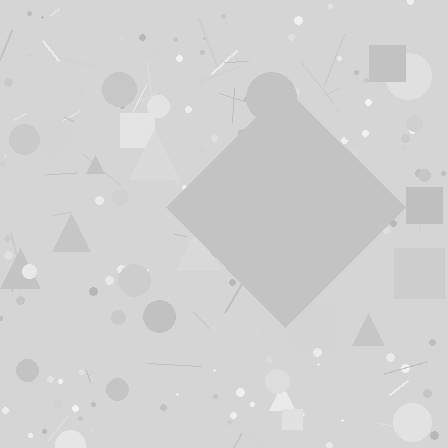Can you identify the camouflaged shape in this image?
The camouflaged shape is a diamond.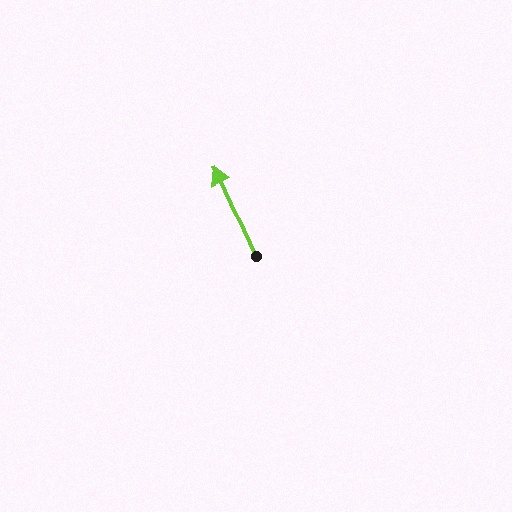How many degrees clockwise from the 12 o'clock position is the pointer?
Approximately 335 degrees.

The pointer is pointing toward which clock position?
Roughly 11 o'clock.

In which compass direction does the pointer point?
Northwest.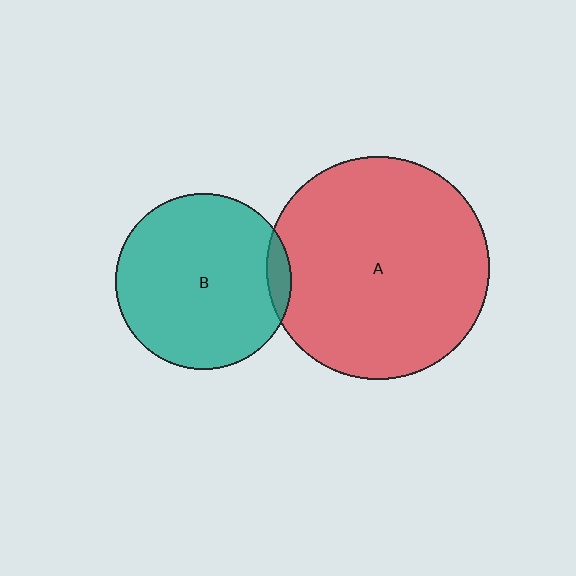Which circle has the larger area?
Circle A (red).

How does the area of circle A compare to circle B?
Approximately 1.6 times.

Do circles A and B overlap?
Yes.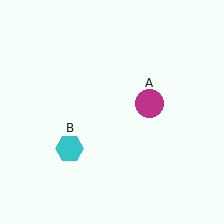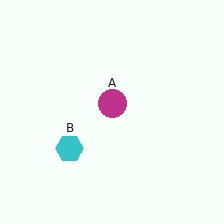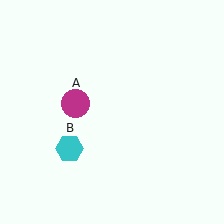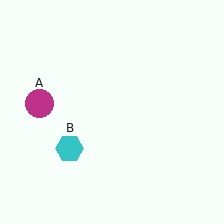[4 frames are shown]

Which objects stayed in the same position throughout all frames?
Cyan hexagon (object B) remained stationary.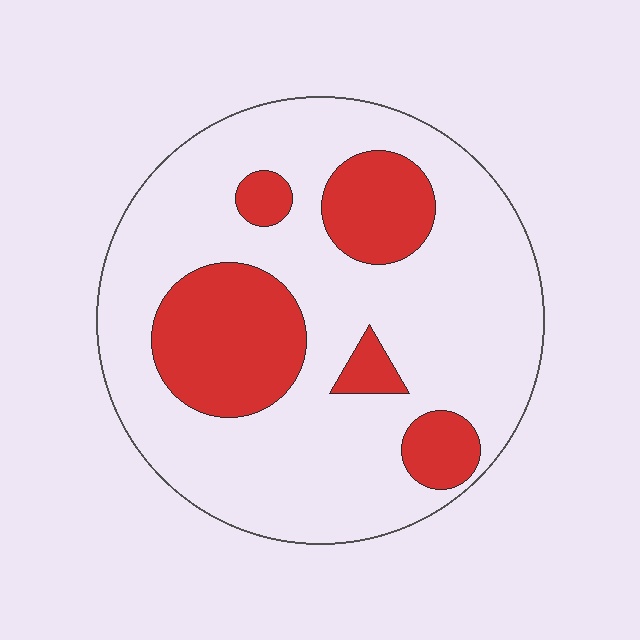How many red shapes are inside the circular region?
5.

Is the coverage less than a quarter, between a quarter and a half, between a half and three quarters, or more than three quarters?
Between a quarter and a half.